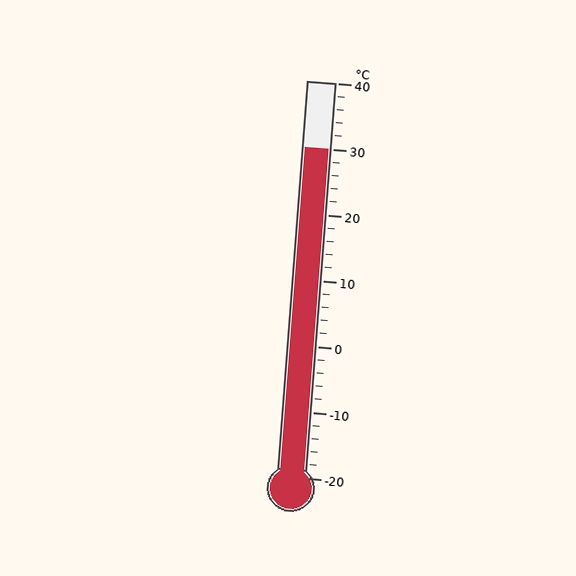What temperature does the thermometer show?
The thermometer shows approximately 30°C.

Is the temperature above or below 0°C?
The temperature is above 0°C.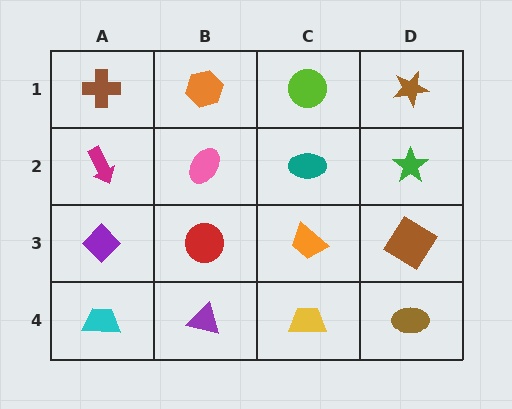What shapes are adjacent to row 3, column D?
A green star (row 2, column D), a brown ellipse (row 4, column D), an orange trapezoid (row 3, column C).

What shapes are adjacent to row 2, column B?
An orange hexagon (row 1, column B), a red circle (row 3, column B), a magenta arrow (row 2, column A), a teal ellipse (row 2, column C).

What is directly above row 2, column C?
A lime circle.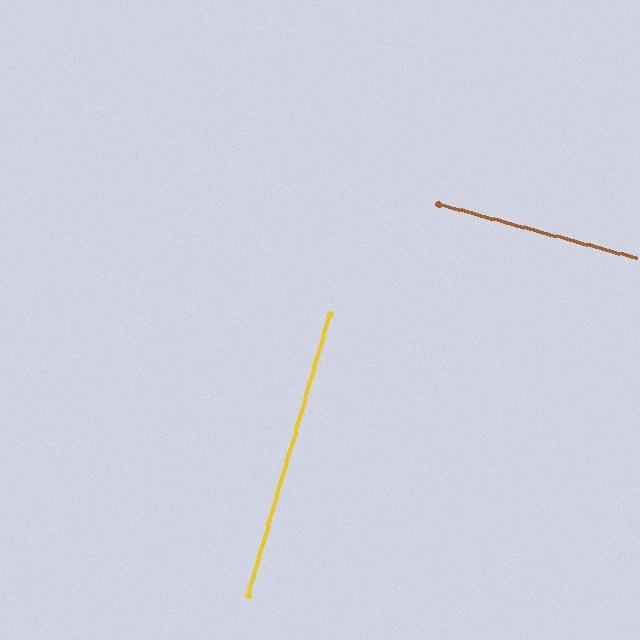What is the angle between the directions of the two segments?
Approximately 89 degrees.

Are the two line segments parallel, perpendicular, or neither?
Perpendicular — they meet at approximately 89°.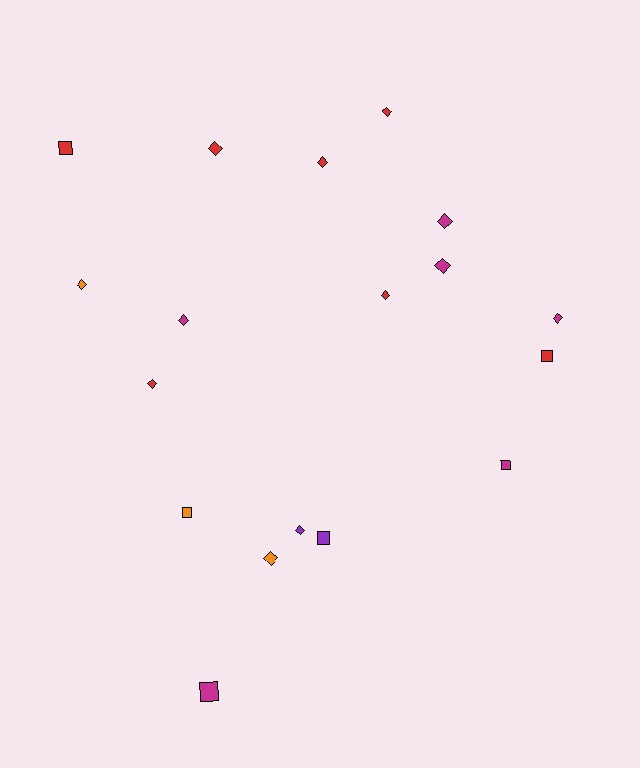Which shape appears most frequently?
Diamond, with 12 objects.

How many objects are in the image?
There are 18 objects.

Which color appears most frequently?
Red, with 7 objects.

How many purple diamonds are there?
There is 1 purple diamond.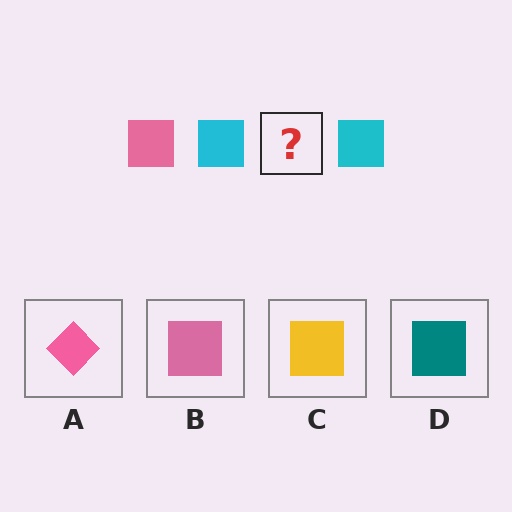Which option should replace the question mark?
Option B.